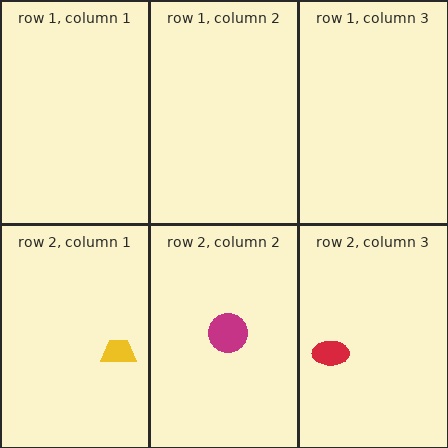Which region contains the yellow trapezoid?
The row 2, column 1 region.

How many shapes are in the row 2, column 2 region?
1.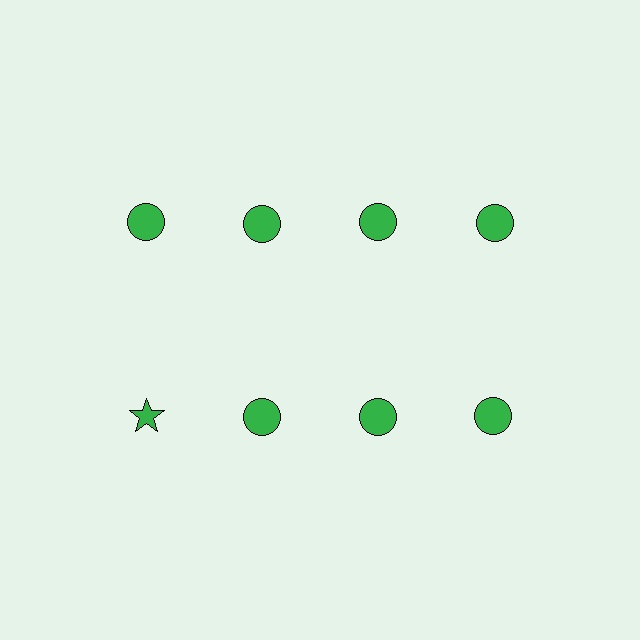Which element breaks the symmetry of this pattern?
The green star in the second row, leftmost column breaks the symmetry. All other shapes are green circles.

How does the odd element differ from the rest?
It has a different shape: star instead of circle.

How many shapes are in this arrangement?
There are 8 shapes arranged in a grid pattern.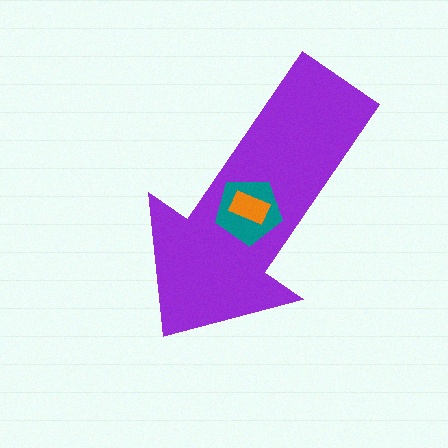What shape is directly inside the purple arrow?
The teal pentagon.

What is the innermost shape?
The orange rectangle.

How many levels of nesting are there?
3.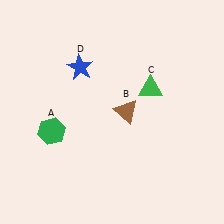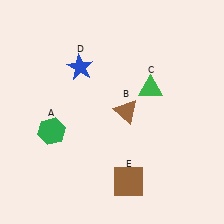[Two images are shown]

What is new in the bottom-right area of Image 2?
A brown square (E) was added in the bottom-right area of Image 2.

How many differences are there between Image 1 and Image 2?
There is 1 difference between the two images.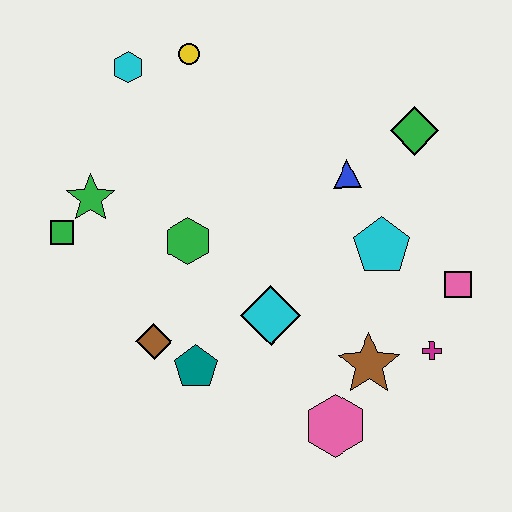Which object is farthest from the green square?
The pink square is farthest from the green square.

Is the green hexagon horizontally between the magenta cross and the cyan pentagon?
No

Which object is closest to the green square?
The green star is closest to the green square.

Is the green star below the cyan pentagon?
No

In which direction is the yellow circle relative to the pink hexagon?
The yellow circle is above the pink hexagon.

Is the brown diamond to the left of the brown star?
Yes